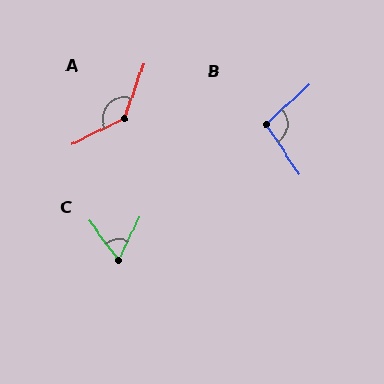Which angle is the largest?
A, at approximately 135 degrees.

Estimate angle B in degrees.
Approximately 99 degrees.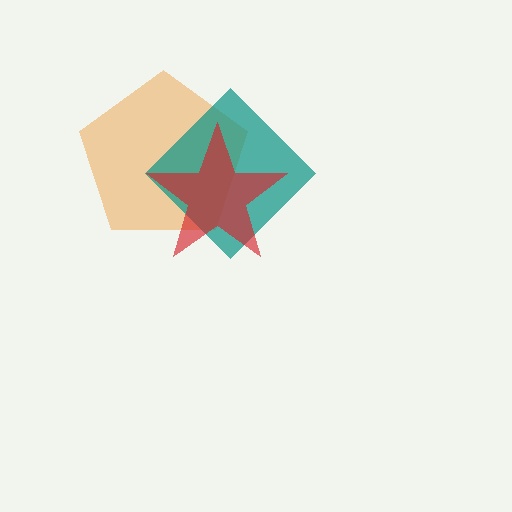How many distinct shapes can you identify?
There are 3 distinct shapes: an orange pentagon, a teal diamond, a red star.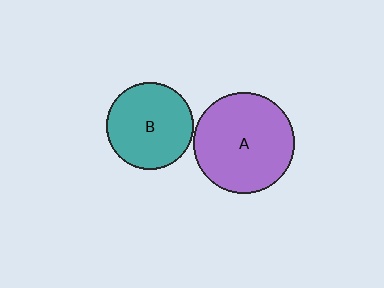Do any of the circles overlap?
No, none of the circles overlap.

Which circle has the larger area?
Circle A (purple).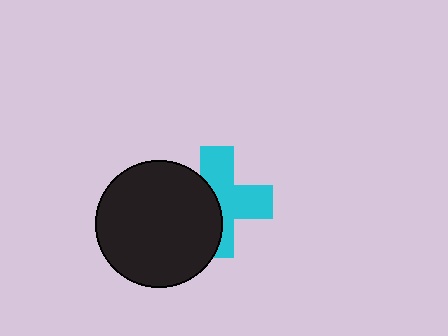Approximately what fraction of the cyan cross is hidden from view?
Roughly 43% of the cyan cross is hidden behind the black circle.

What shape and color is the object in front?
The object in front is a black circle.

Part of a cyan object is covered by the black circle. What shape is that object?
It is a cross.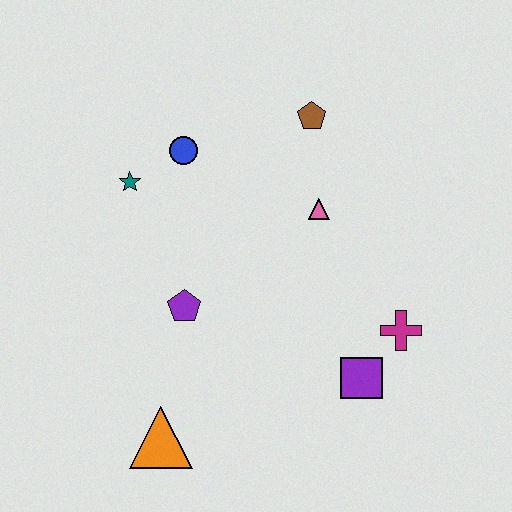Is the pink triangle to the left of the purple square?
Yes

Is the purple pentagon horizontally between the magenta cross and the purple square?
No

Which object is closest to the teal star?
The blue circle is closest to the teal star.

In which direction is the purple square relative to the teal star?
The purple square is to the right of the teal star.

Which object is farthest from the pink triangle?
The orange triangle is farthest from the pink triangle.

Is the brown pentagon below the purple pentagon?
No